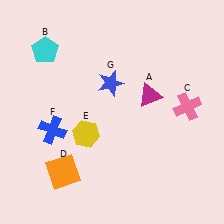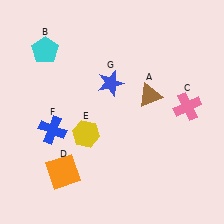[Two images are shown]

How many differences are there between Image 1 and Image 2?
There is 1 difference between the two images.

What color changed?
The triangle (A) changed from magenta in Image 1 to brown in Image 2.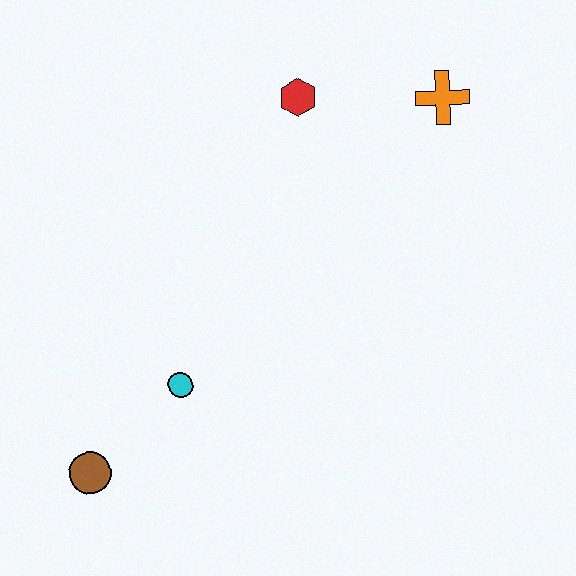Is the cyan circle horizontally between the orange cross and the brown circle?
Yes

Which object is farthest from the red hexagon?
The brown circle is farthest from the red hexagon.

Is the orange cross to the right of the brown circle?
Yes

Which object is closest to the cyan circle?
The brown circle is closest to the cyan circle.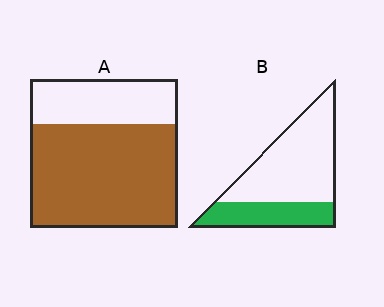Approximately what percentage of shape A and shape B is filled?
A is approximately 70% and B is approximately 30%.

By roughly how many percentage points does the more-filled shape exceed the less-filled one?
By roughly 40 percentage points (A over B).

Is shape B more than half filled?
No.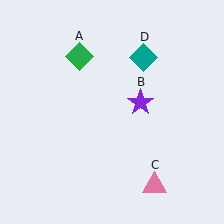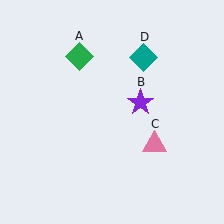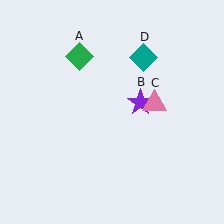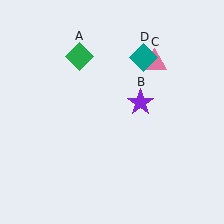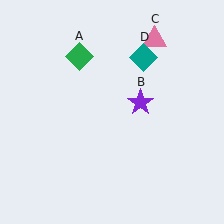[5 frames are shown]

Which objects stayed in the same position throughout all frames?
Green diamond (object A) and purple star (object B) and teal diamond (object D) remained stationary.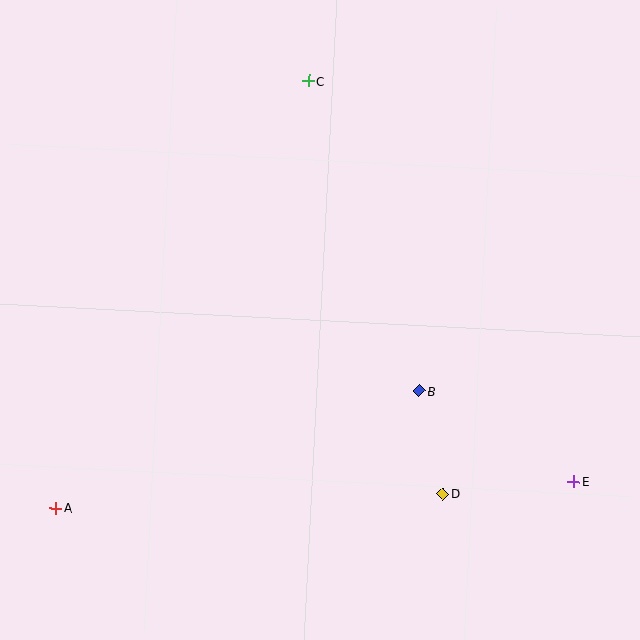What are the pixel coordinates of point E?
Point E is at (574, 482).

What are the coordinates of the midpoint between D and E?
The midpoint between D and E is at (508, 488).